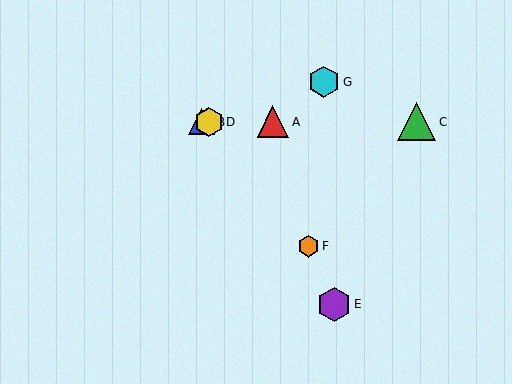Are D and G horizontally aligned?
No, D is at y≈122 and G is at y≈82.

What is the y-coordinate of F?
Object F is at y≈246.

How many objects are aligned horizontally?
4 objects (A, B, C, D) are aligned horizontally.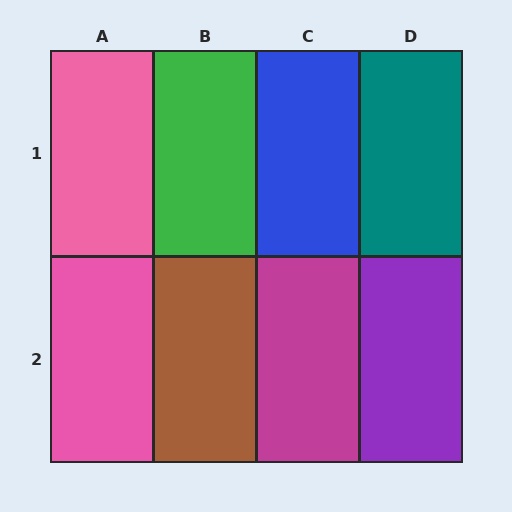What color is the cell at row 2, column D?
Purple.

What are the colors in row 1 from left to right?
Pink, green, blue, teal.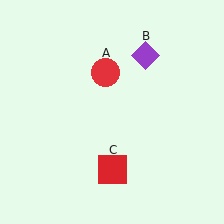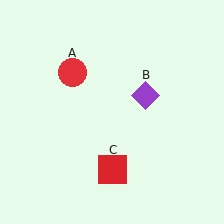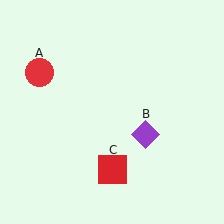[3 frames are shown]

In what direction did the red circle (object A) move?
The red circle (object A) moved left.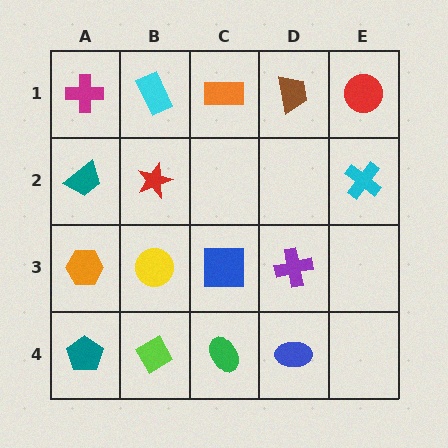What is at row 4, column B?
A lime diamond.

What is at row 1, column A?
A magenta cross.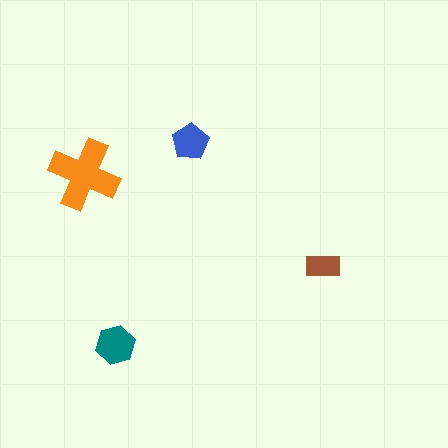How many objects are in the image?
There are 4 objects in the image.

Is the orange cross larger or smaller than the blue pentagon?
Larger.